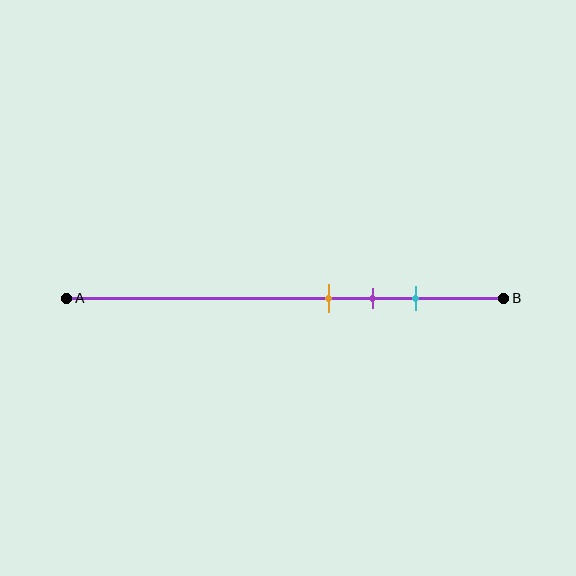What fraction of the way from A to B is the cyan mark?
The cyan mark is approximately 80% (0.8) of the way from A to B.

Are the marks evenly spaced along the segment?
Yes, the marks are approximately evenly spaced.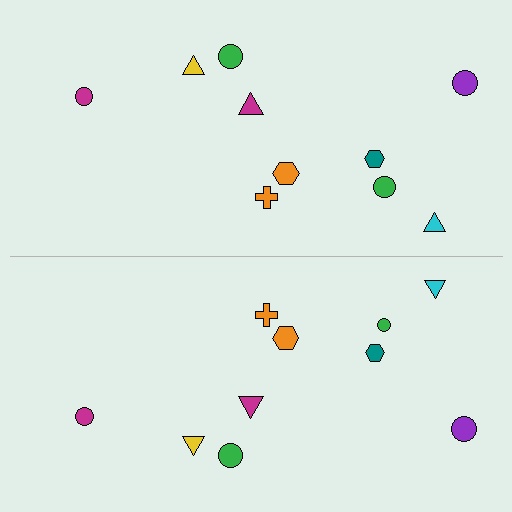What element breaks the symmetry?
The green circle on the bottom side has a different size than its mirror counterpart.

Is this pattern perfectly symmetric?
No, the pattern is not perfectly symmetric. The green circle on the bottom side has a different size than its mirror counterpart.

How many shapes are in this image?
There are 20 shapes in this image.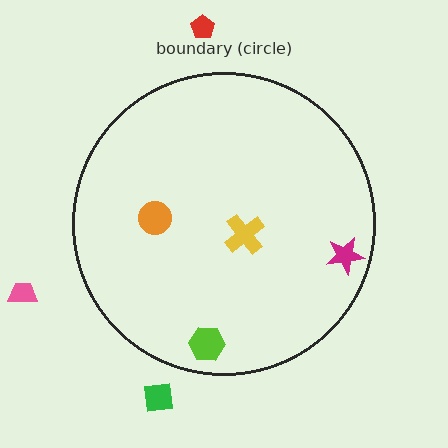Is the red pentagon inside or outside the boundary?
Outside.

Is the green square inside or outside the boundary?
Outside.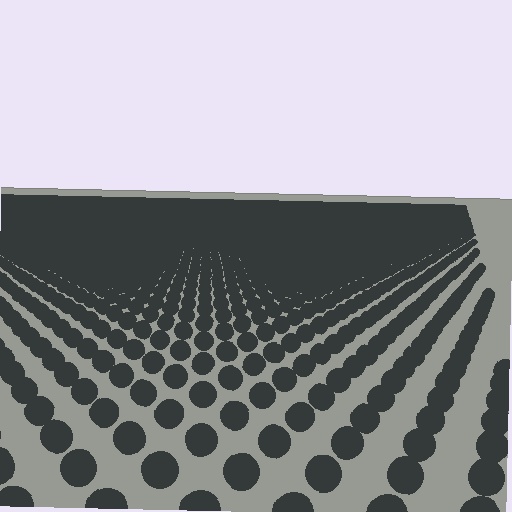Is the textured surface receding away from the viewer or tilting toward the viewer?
The surface is receding away from the viewer. Texture elements get smaller and denser toward the top.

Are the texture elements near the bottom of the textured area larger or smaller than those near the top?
Larger. Near the bottom, elements are closer to the viewer and appear at a bigger on-screen size.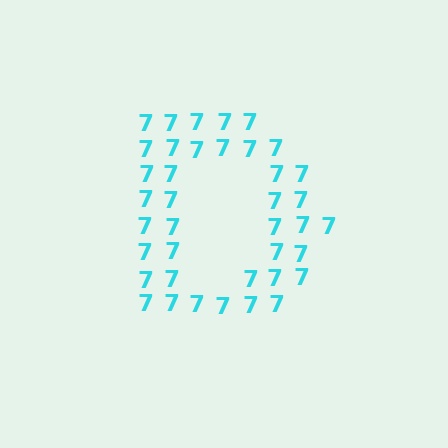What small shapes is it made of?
It is made of small digit 7's.